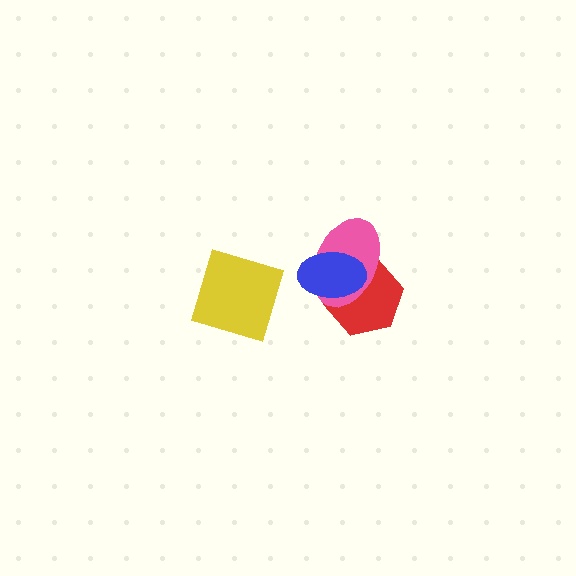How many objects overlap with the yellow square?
0 objects overlap with the yellow square.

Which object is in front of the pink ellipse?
The blue ellipse is in front of the pink ellipse.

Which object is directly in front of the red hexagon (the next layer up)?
The pink ellipse is directly in front of the red hexagon.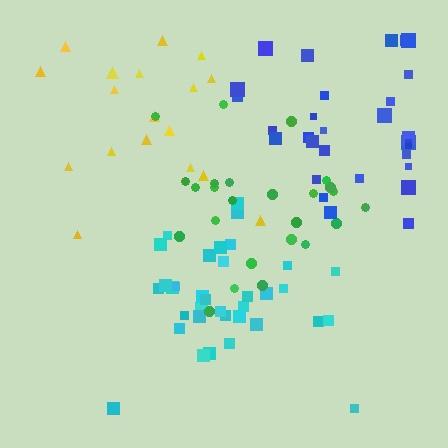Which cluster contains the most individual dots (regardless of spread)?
Cyan (35).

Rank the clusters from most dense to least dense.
cyan, green, blue, yellow.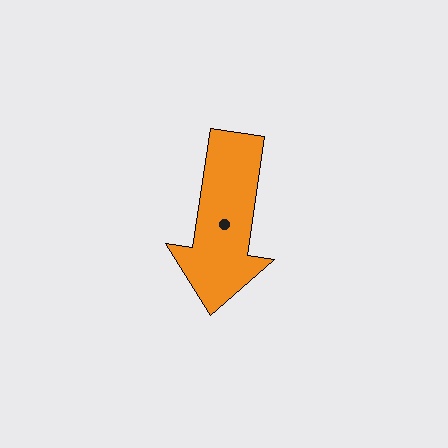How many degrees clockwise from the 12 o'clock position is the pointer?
Approximately 188 degrees.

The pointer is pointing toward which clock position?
Roughly 6 o'clock.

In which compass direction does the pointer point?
South.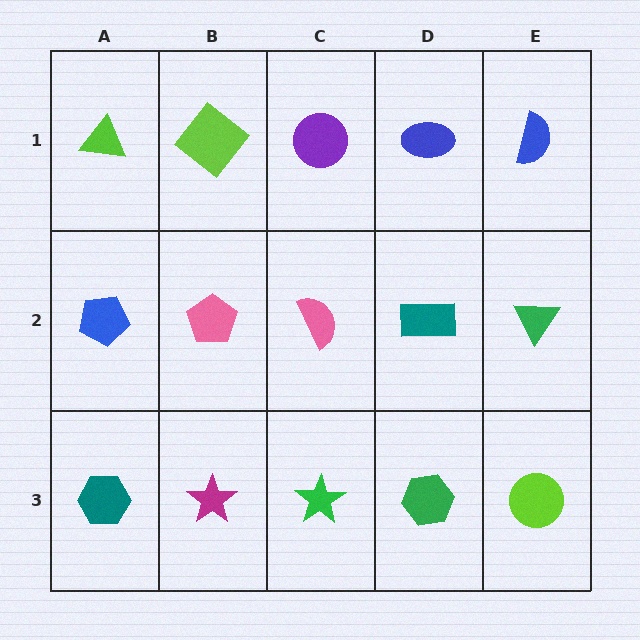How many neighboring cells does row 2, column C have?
4.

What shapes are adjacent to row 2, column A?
A lime triangle (row 1, column A), a teal hexagon (row 3, column A), a pink pentagon (row 2, column B).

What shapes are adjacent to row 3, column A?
A blue pentagon (row 2, column A), a magenta star (row 3, column B).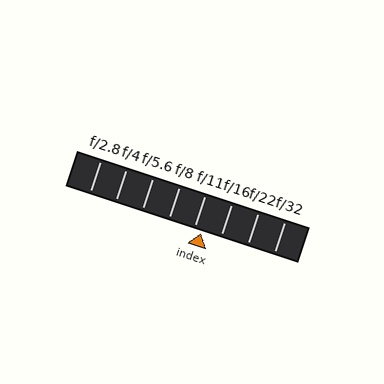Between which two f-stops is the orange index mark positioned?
The index mark is between f/11 and f/16.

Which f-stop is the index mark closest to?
The index mark is closest to f/11.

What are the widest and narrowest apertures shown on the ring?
The widest aperture shown is f/2.8 and the narrowest is f/32.